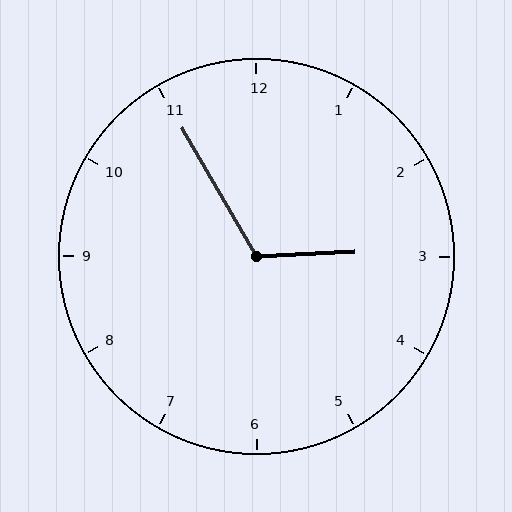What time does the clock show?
2:55.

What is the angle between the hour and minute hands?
Approximately 118 degrees.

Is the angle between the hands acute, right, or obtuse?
It is obtuse.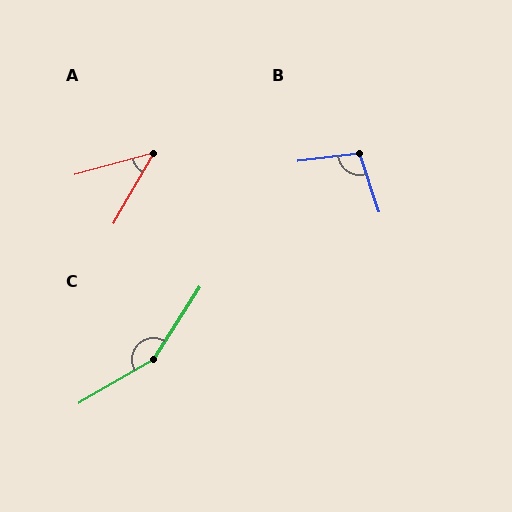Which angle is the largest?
C, at approximately 153 degrees.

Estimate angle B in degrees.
Approximately 101 degrees.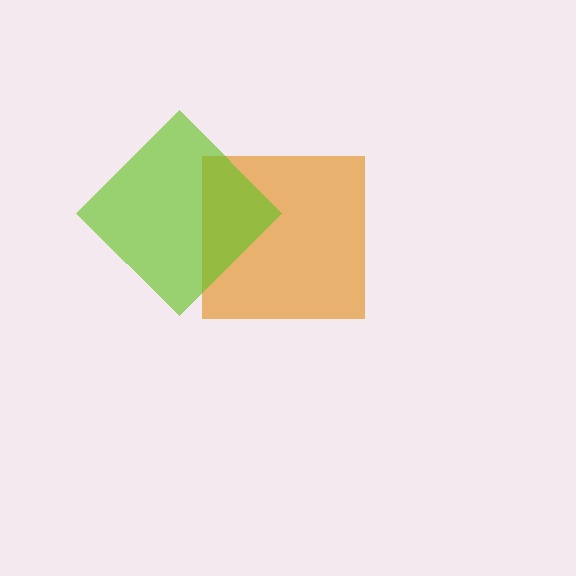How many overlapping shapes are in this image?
There are 2 overlapping shapes in the image.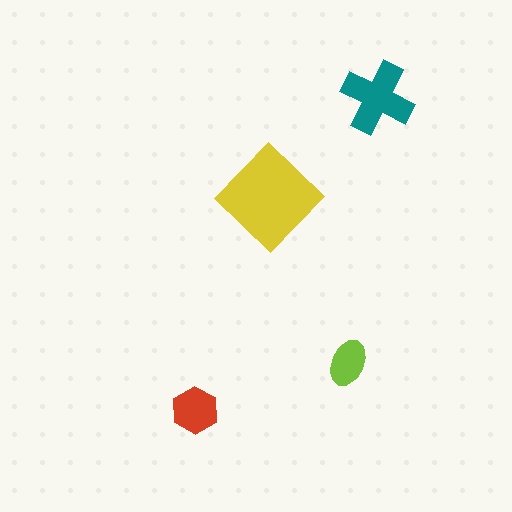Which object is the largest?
The yellow diamond.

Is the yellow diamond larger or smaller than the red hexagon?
Larger.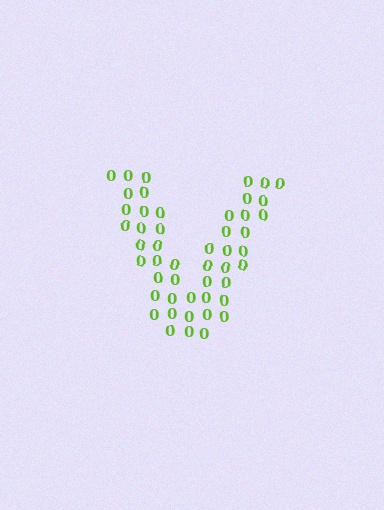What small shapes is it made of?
It is made of small digit 0's.